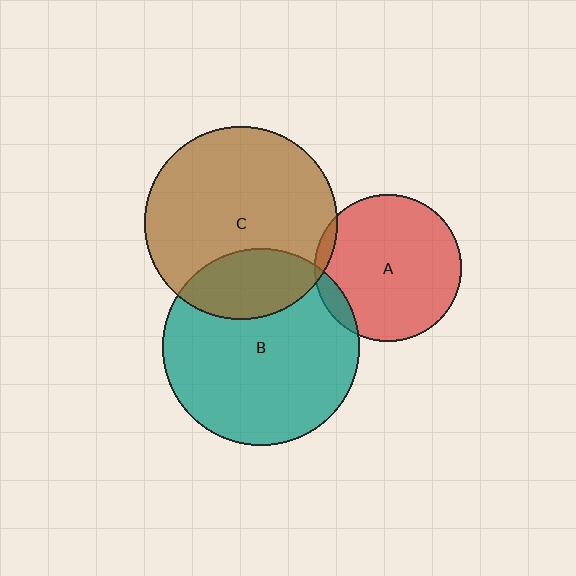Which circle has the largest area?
Circle B (teal).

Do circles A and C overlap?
Yes.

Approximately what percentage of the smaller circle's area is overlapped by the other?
Approximately 5%.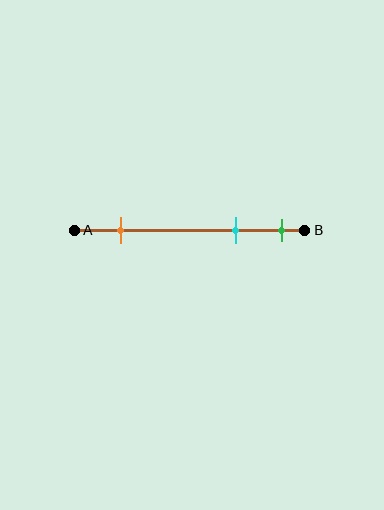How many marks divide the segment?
There are 3 marks dividing the segment.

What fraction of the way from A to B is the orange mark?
The orange mark is approximately 20% (0.2) of the way from A to B.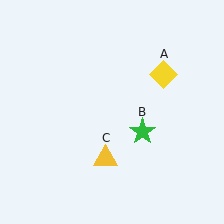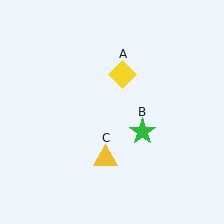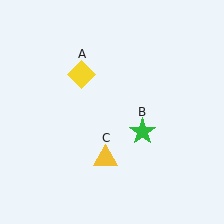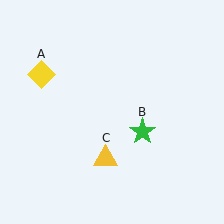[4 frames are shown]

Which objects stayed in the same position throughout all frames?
Green star (object B) and yellow triangle (object C) remained stationary.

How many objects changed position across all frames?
1 object changed position: yellow diamond (object A).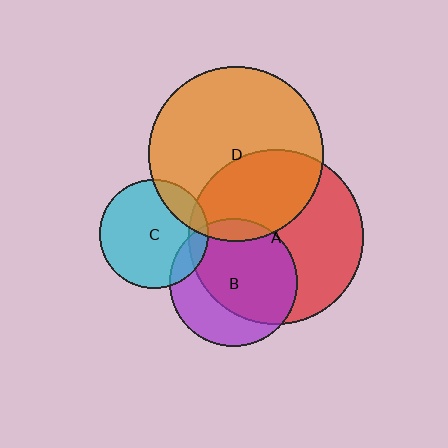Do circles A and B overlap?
Yes.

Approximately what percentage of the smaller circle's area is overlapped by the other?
Approximately 65%.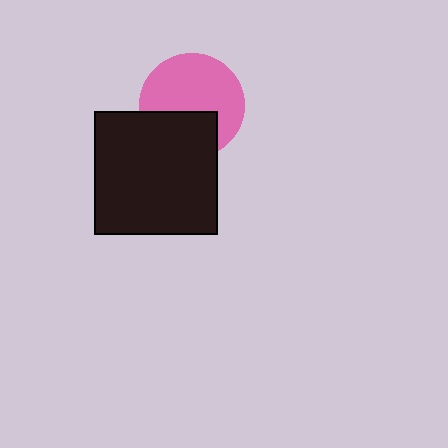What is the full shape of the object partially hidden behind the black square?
The partially hidden object is a pink circle.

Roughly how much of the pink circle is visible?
Most of it is visible (roughly 66%).